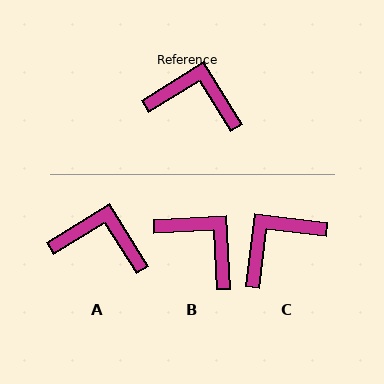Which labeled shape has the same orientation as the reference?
A.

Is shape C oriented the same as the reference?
No, it is off by about 51 degrees.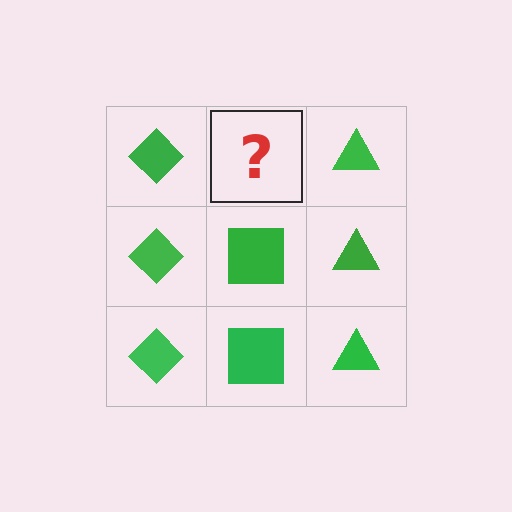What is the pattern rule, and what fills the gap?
The rule is that each column has a consistent shape. The gap should be filled with a green square.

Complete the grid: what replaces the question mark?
The question mark should be replaced with a green square.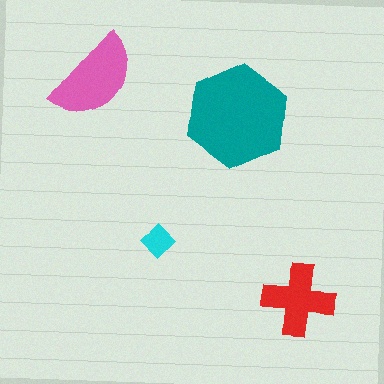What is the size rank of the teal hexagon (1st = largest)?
1st.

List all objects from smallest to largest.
The cyan diamond, the red cross, the pink semicircle, the teal hexagon.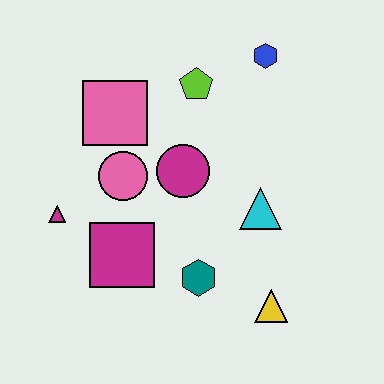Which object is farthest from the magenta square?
The blue hexagon is farthest from the magenta square.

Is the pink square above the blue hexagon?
No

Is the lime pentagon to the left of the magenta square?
No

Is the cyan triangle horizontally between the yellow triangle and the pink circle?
Yes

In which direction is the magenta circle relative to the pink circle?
The magenta circle is to the right of the pink circle.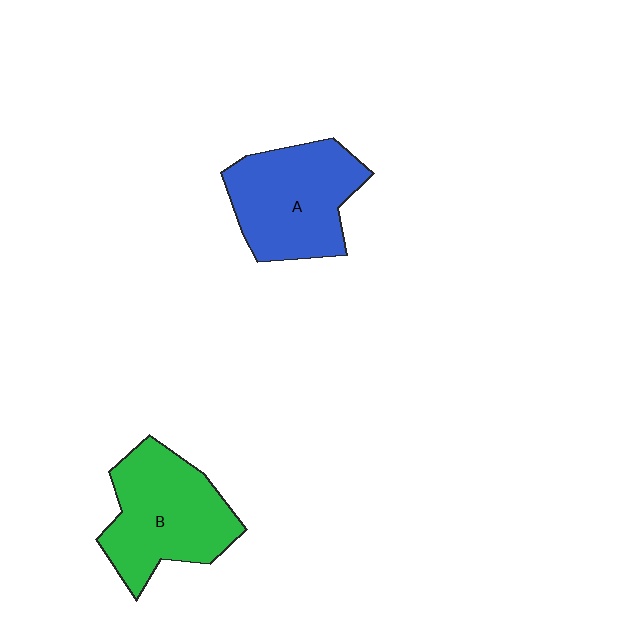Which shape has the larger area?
Shape B (green).